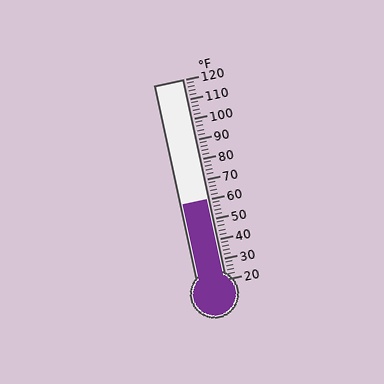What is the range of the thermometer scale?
The thermometer scale ranges from 20°F to 120°F.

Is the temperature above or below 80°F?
The temperature is below 80°F.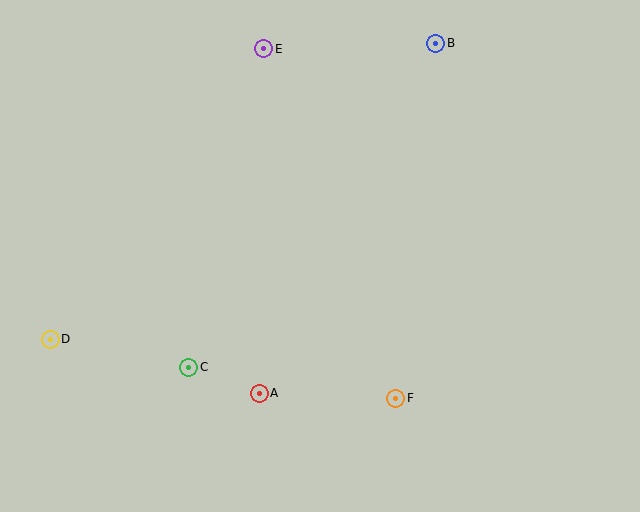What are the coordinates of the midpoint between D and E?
The midpoint between D and E is at (157, 194).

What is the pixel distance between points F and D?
The distance between F and D is 351 pixels.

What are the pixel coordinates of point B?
Point B is at (436, 43).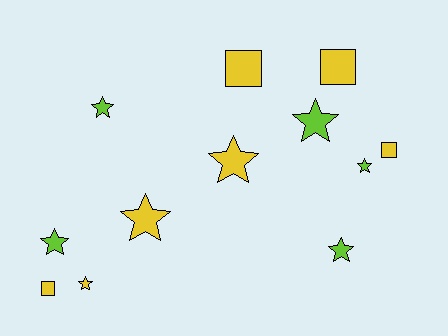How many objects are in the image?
There are 12 objects.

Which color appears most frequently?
Yellow, with 7 objects.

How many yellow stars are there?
There are 3 yellow stars.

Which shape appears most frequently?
Star, with 8 objects.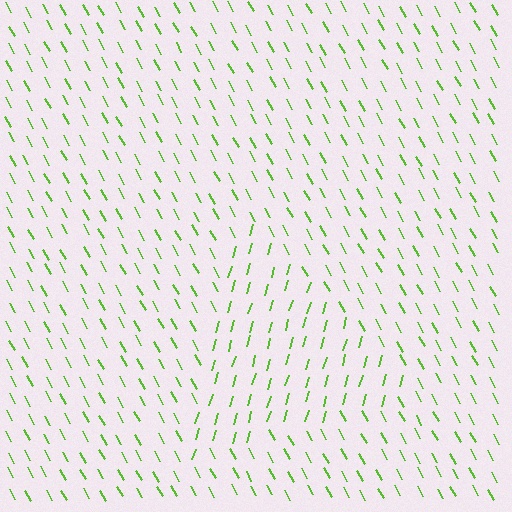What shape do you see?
I see a triangle.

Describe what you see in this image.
The image is filled with small lime line segments. A triangle region in the image has lines oriented differently from the surrounding lines, creating a visible texture boundary.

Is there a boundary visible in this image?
Yes, there is a texture boundary formed by a change in line orientation.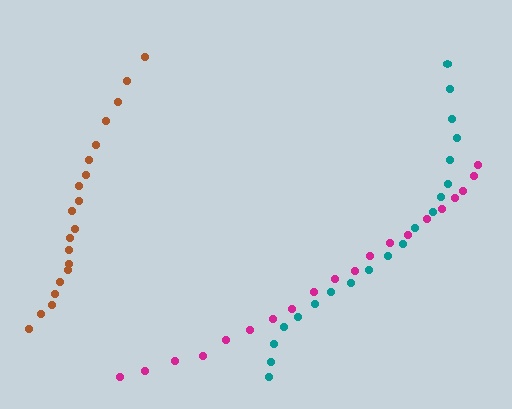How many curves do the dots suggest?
There are 3 distinct paths.